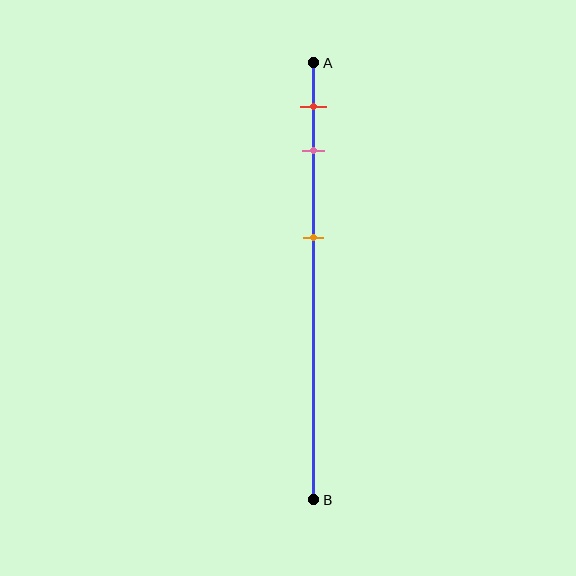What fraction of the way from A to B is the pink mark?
The pink mark is approximately 20% (0.2) of the way from A to B.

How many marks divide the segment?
There are 3 marks dividing the segment.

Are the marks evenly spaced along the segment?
No, the marks are not evenly spaced.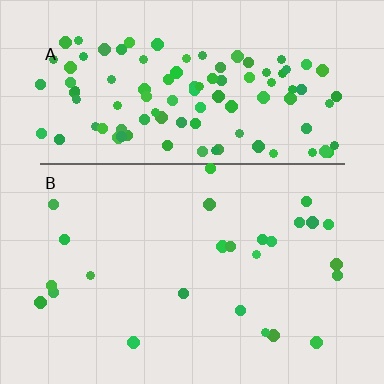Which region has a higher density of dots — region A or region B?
A (the top).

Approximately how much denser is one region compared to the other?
Approximately 4.4× — region A over region B.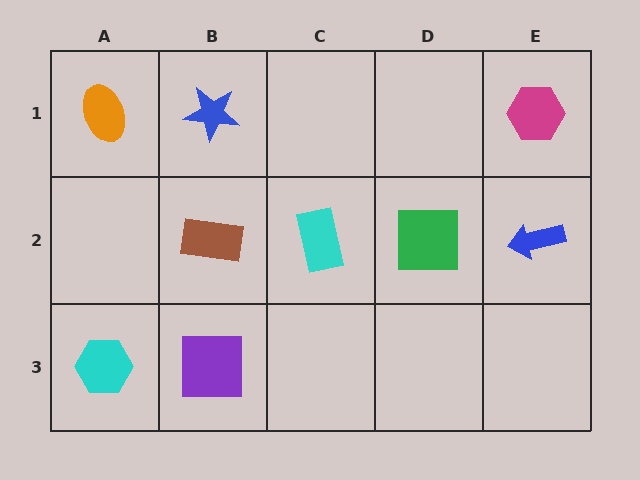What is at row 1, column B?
A blue star.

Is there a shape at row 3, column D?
No, that cell is empty.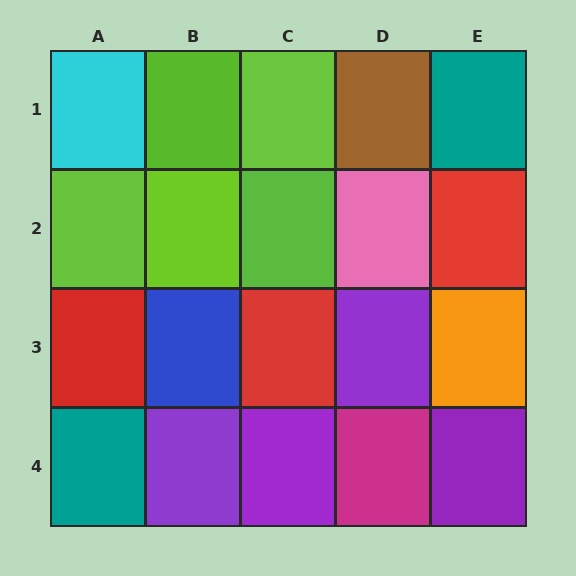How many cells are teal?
2 cells are teal.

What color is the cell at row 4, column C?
Purple.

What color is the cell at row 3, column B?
Blue.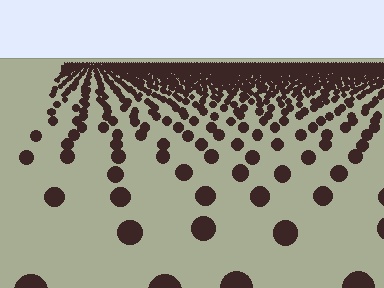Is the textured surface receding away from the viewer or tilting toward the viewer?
The surface is receding away from the viewer. Texture elements get smaller and denser toward the top.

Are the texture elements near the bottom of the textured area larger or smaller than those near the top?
Larger. Near the bottom, elements are closer to the viewer and appear at a bigger on-screen size.